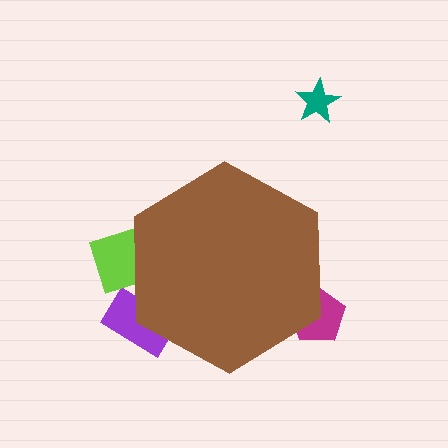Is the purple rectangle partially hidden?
Yes, the purple rectangle is partially hidden behind the brown hexagon.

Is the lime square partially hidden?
Yes, the lime square is partially hidden behind the brown hexagon.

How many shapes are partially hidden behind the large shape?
3 shapes are partially hidden.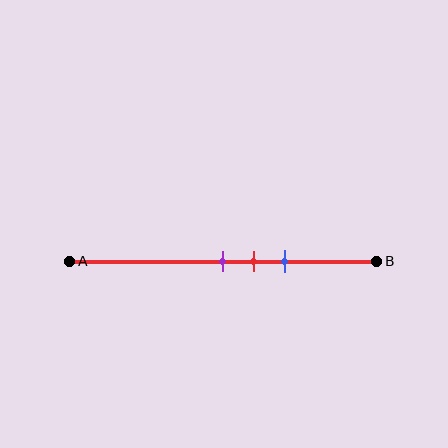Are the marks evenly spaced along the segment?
Yes, the marks are approximately evenly spaced.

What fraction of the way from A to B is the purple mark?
The purple mark is approximately 50% (0.5) of the way from A to B.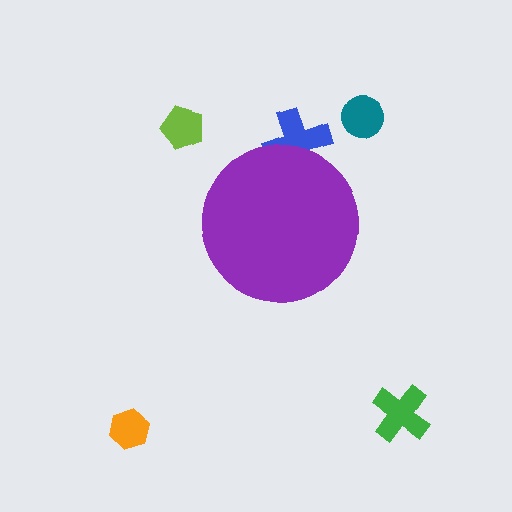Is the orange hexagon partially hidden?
No, the orange hexagon is fully visible.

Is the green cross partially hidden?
No, the green cross is fully visible.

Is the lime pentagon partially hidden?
No, the lime pentagon is fully visible.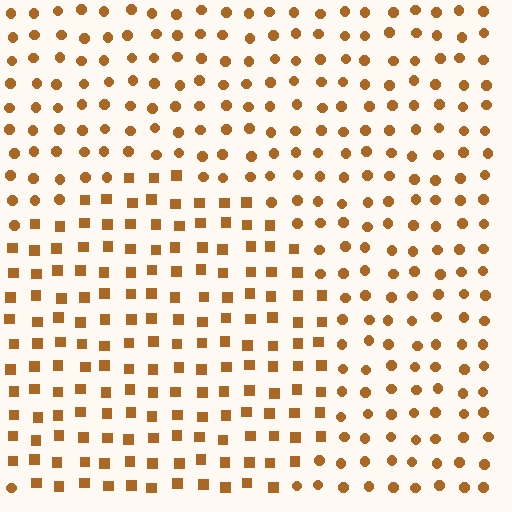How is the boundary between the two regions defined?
The boundary is defined by a change in element shape: squares inside vs. circles outside. All elements share the same color and spacing.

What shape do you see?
I see a circle.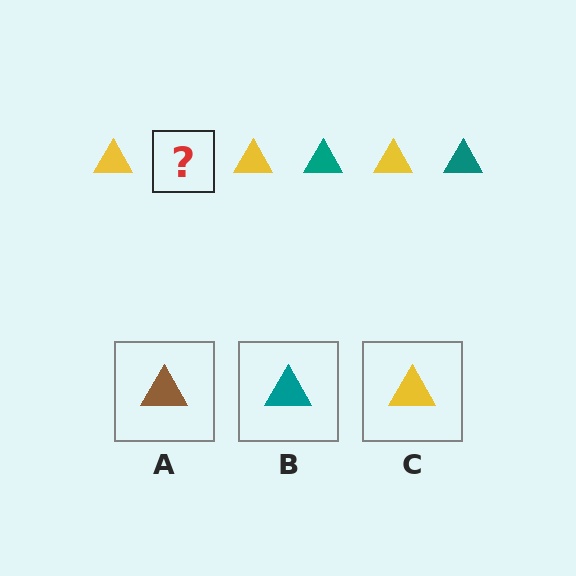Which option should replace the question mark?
Option B.